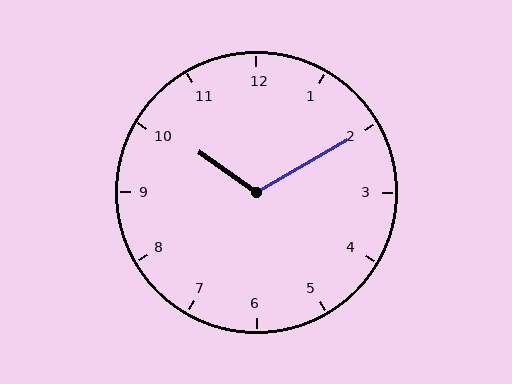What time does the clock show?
10:10.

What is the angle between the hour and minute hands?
Approximately 115 degrees.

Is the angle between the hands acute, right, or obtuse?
It is obtuse.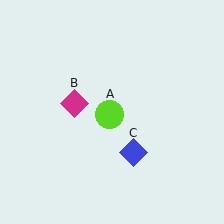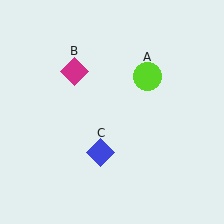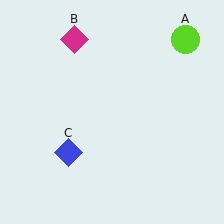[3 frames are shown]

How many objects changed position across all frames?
3 objects changed position: lime circle (object A), magenta diamond (object B), blue diamond (object C).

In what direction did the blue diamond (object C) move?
The blue diamond (object C) moved left.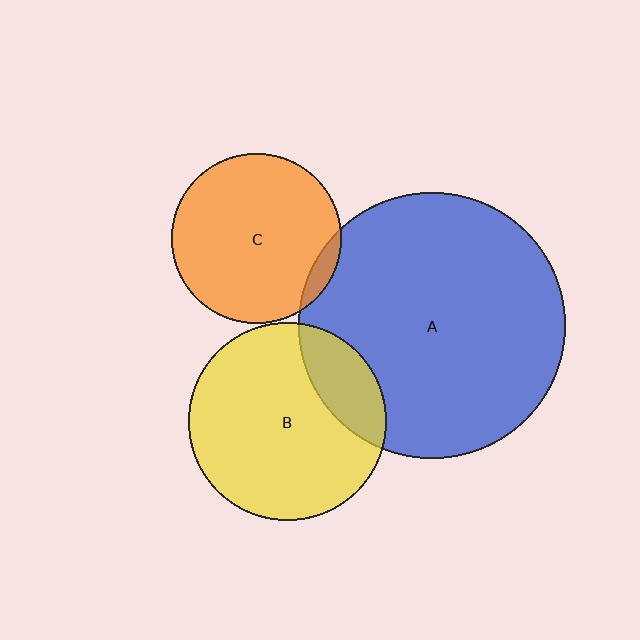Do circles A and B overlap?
Yes.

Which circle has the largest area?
Circle A (blue).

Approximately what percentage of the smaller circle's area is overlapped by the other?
Approximately 20%.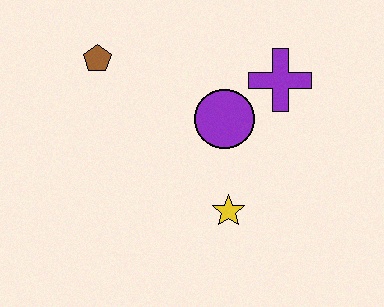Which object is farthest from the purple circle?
The brown pentagon is farthest from the purple circle.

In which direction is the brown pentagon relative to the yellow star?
The brown pentagon is above the yellow star.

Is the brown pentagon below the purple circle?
No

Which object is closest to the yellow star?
The purple circle is closest to the yellow star.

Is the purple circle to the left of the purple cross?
Yes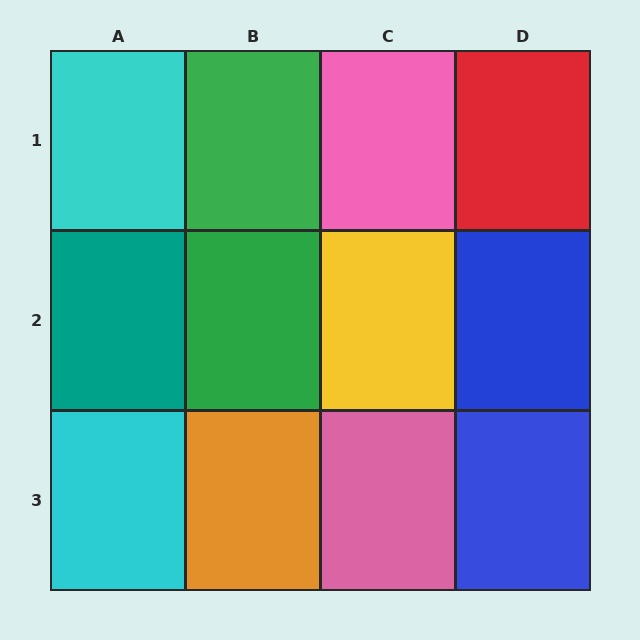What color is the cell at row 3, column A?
Cyan.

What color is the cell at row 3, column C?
Pink.